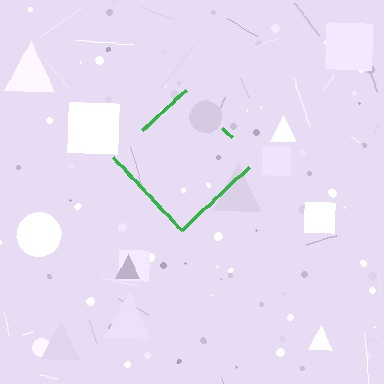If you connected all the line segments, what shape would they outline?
They would outline a diamond.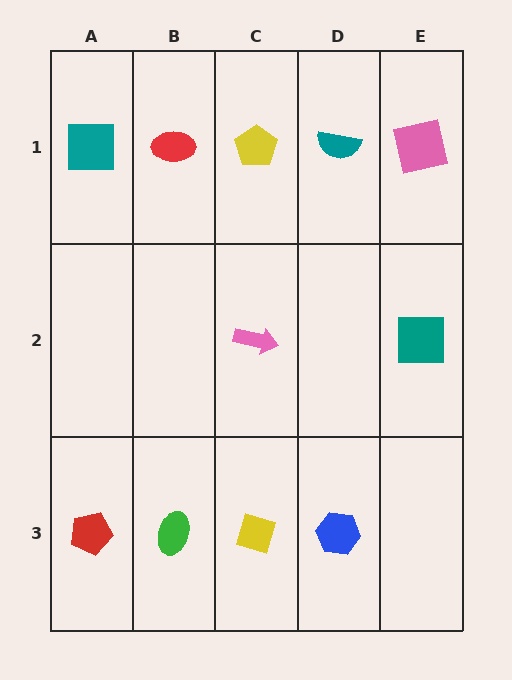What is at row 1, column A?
A teal square.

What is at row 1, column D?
A teal semicircle.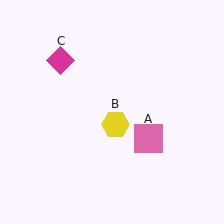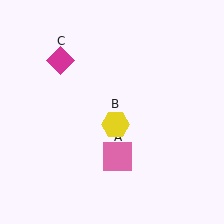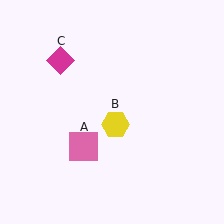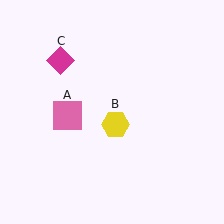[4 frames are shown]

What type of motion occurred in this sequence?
The pink square (object A) rotated clockwise around the center of the scene.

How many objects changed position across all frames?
1 object changed position: pink square (object A).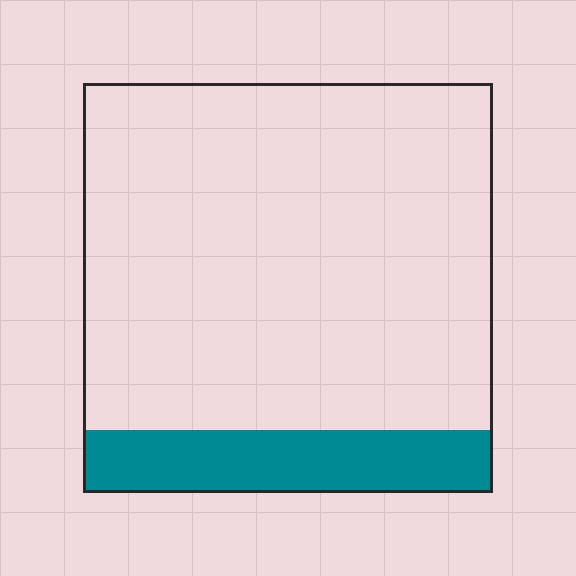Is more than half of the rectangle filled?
No.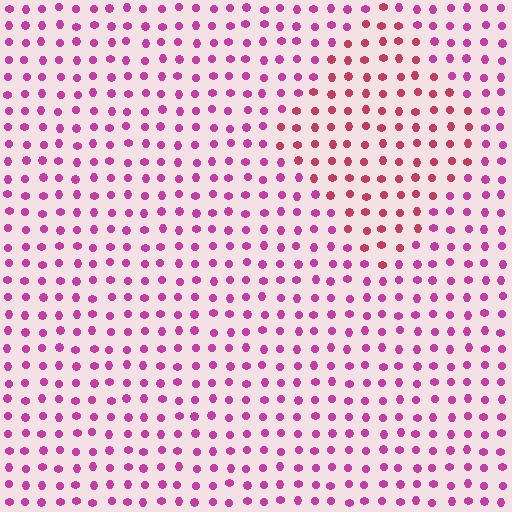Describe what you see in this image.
The image is filled with small magenta elements in a uniform arrangement. A diamond-shaped region is visible where the elements are tinted to a slightly different hue, forming a subtle color boundary.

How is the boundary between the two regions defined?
The boundary is defined purely by a slight shift in hue (about 32 degrees). Spacing, size, and orientation are identical on both sides.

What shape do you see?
I see a diamond.